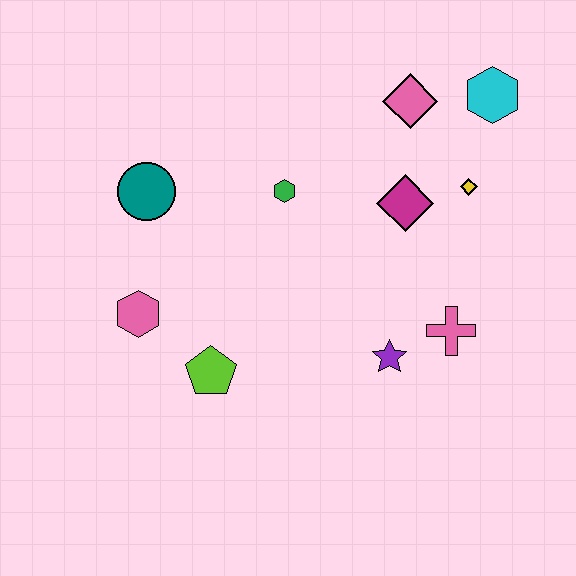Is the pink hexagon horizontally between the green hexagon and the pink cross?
No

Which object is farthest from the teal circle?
The cyan hexagon is farthest from the teal circle.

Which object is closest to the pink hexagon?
The lime pentagon is closest to the pink hexagon.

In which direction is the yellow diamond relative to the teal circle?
The yellow diamond is to the right of the teal circle.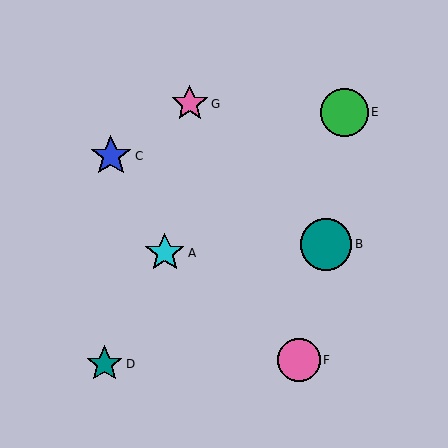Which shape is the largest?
The teal circle (labeled B) is the largest.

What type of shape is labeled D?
Shape D is a teal star.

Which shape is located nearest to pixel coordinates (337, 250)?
The teal circle (labeled B) at (326, 244) is nearest to that location.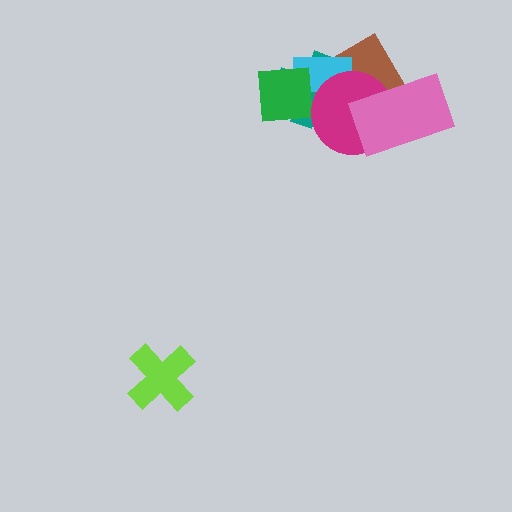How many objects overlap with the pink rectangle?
2 objects overlap with the pink rectangle.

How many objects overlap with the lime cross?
0 objects overlap with the lime cross.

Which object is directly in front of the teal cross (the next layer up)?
The brown diamond is directly in front of the teal cross.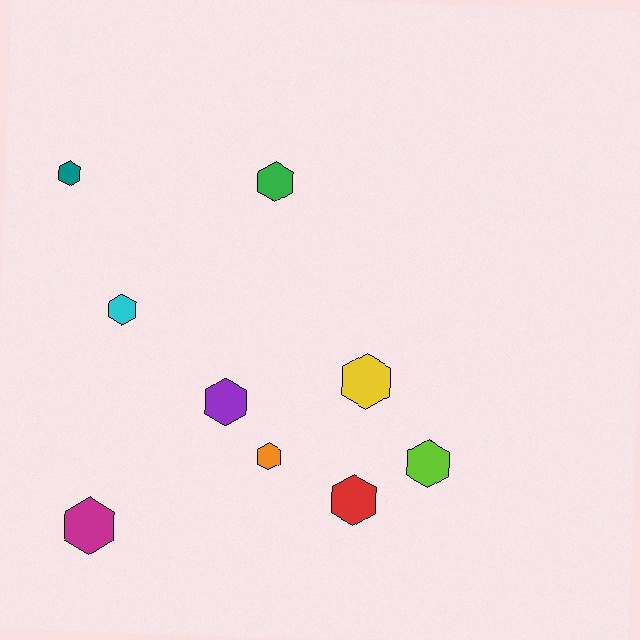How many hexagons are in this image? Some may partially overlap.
There are 9 hexagons.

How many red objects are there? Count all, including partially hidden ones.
There is 1 red object.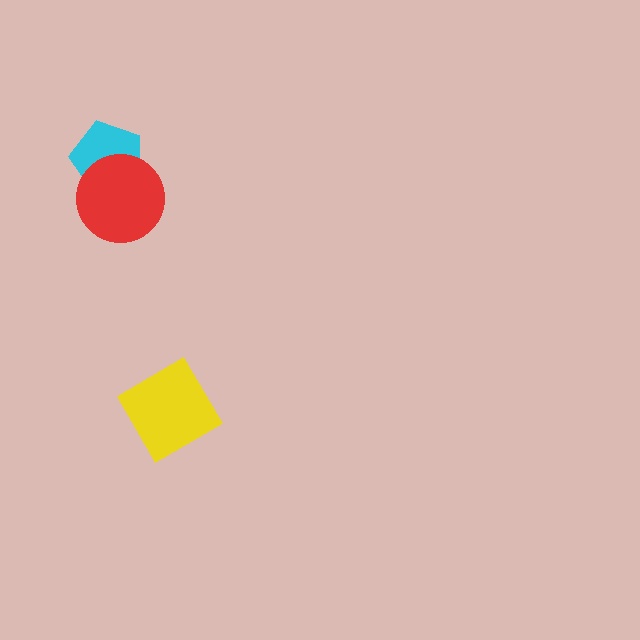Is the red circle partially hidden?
No, no other shape covers it.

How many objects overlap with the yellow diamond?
0 objects overlap with the yellow diamond.